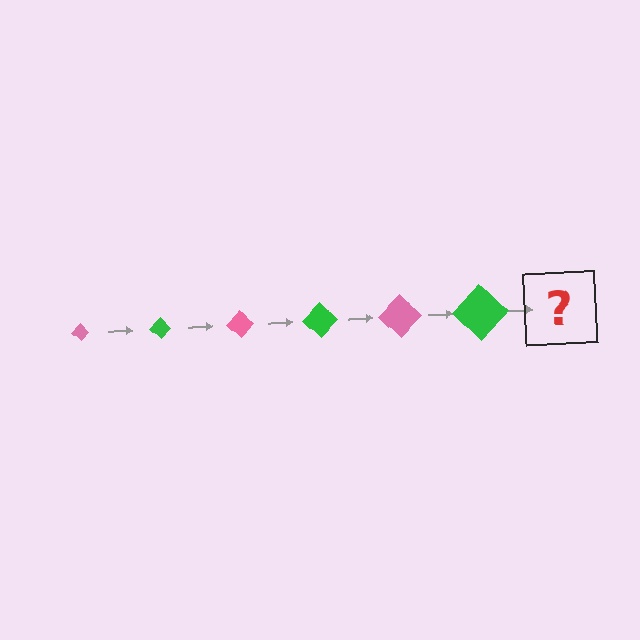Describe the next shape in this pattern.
It should be a pink diamond, larger than the previous one.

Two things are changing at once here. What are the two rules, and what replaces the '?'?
The two rules are that the diamond grows larger each step and the color cycles through pink and green. The '?' should be a pink diamond, larger than the previous one.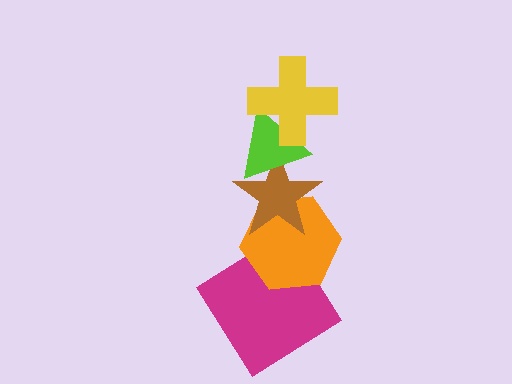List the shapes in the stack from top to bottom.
From top to bottom: the yellow cross, the lime triangle, the brown star, the orange hexagon, the magenta diamond.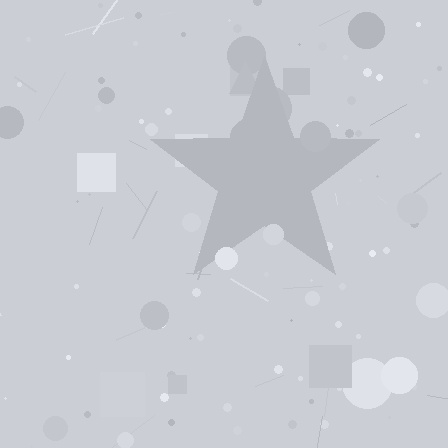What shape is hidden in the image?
A star is hidden in the image.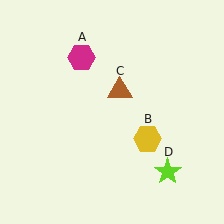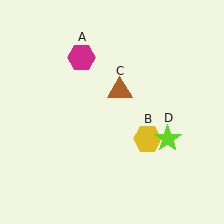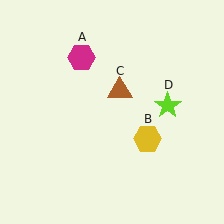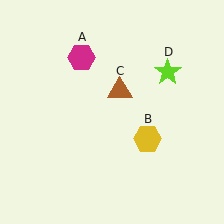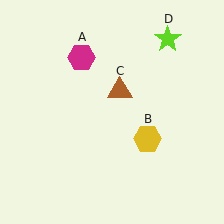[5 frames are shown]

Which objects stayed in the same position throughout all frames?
Magenta hexagon (object A) and yellow hexagon (object B) and brown triangle (object C) remained stationary.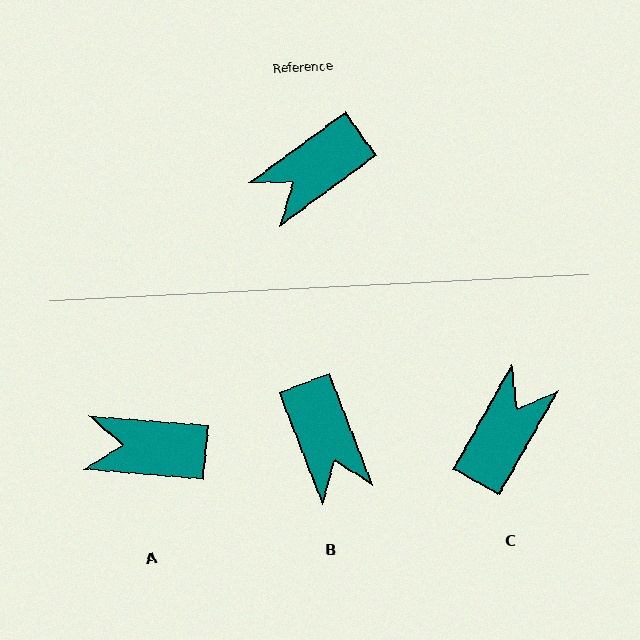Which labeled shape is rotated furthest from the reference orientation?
C, about 156 degrees away.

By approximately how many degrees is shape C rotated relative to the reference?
Approximately 156 degrees clockwise.